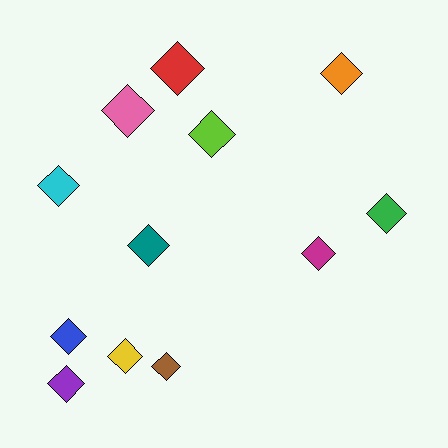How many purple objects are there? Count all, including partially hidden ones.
There is 1 purple object.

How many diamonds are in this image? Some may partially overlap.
There are 12 diamonds.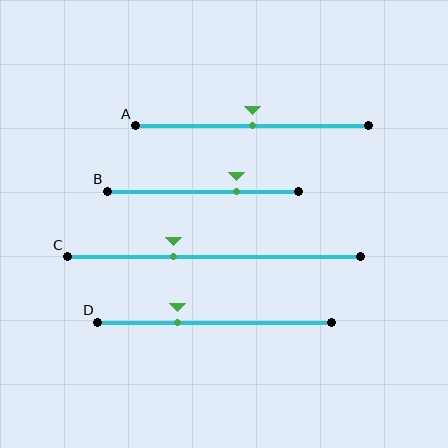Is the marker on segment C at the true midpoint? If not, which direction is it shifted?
No, the marker on segment C is shifted to the left by about 14% of the segment length.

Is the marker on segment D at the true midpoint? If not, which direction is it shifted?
No, the marker on segment D is shifted to the left by about 16% of the segment length.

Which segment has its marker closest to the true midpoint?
Segment A has its marker closest to the true midpoint.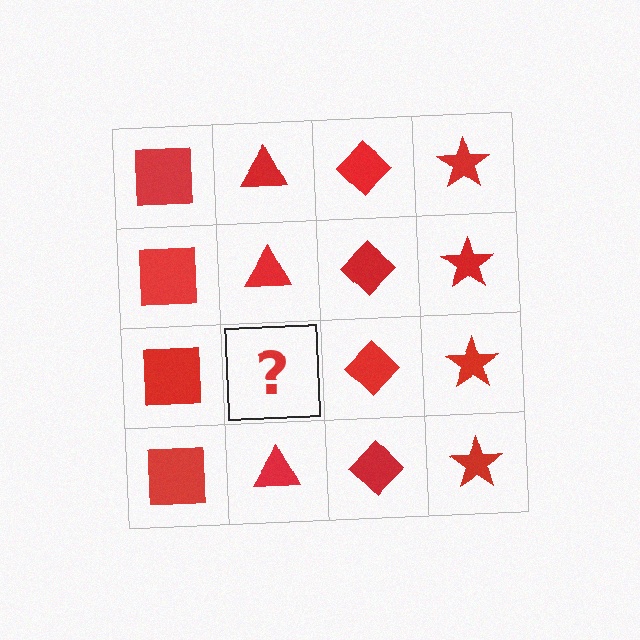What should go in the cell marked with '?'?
The missing cell should contain a red triangle.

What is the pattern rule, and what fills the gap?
The rule is that each column has a consistent shape. The gap should be filled with a red triangle.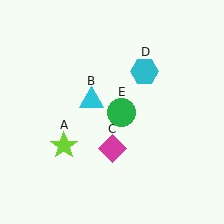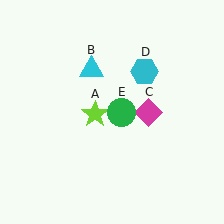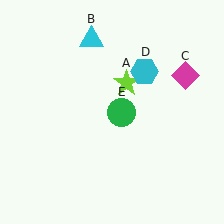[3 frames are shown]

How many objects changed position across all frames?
3 objects changed position: lime star (object A), cyan triangle (object B), magenta diamond (object C).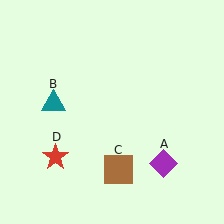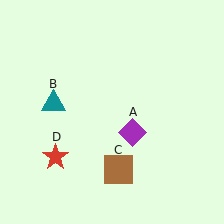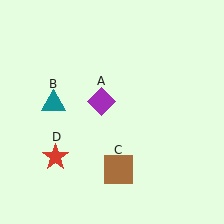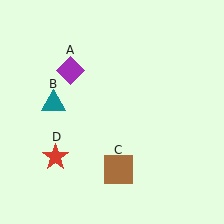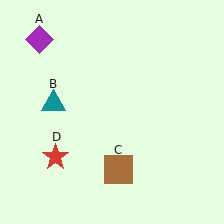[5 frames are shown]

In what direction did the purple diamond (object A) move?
The purple diamond (object A) moved up and to the left.